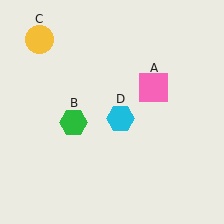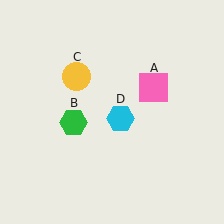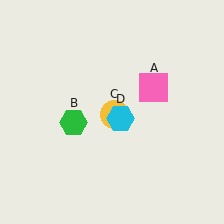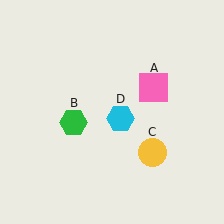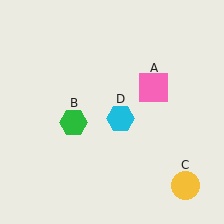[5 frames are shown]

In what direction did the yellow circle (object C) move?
The yellow circle (object C) moved down and to the right.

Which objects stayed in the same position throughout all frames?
Pink square (object A) and green hexagon (object B) and cyan hexagon (object D) remained stationary.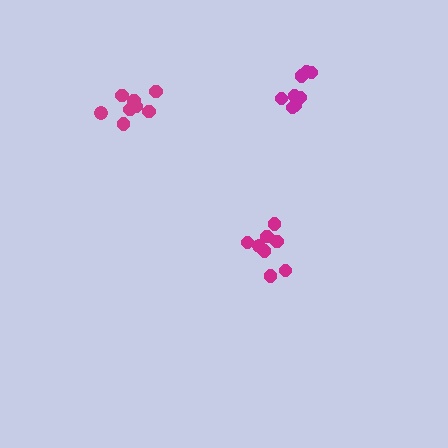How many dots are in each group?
Group 1: 8 dots, Group 2: 8 dots, Group 3: 9 dots (25 total).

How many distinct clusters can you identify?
There are 3 distinct clusters.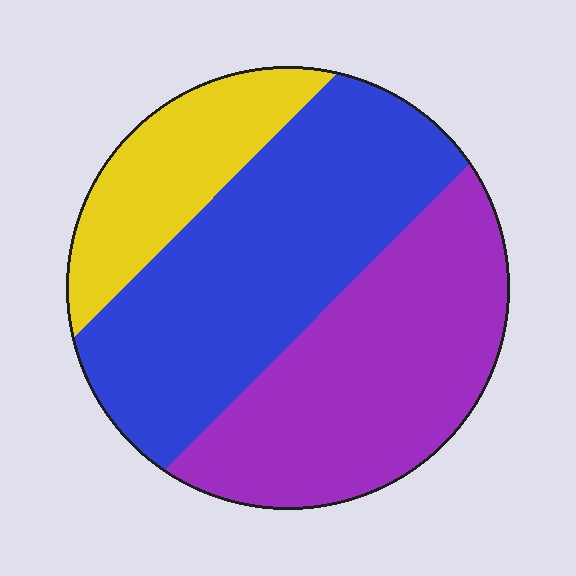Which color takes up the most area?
Blue, at roughly 45%.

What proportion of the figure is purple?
Purple takes up about three eighths (3/8) of the figure.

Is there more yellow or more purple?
Purple.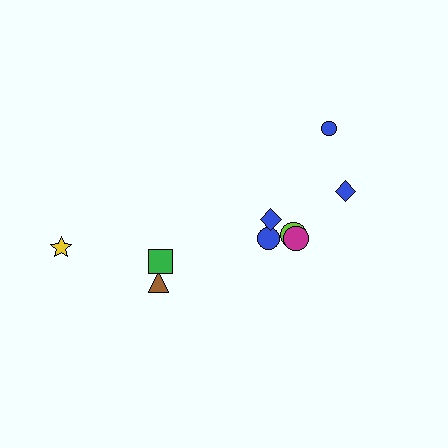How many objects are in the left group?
There are 3 objects.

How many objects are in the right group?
There are 6 objects.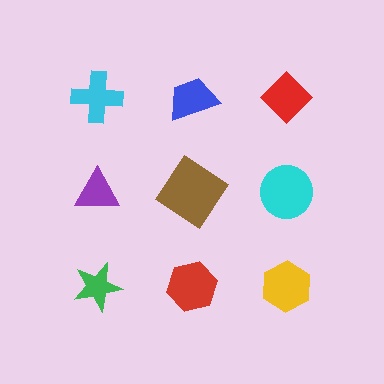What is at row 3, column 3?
A yellow hexagon.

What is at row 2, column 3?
A cyan circle.